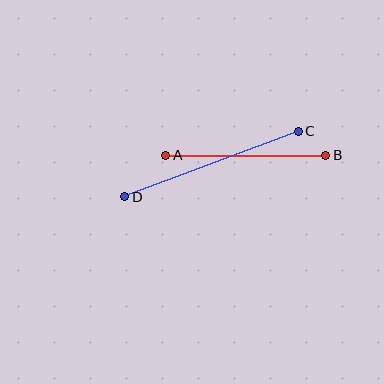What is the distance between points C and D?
The distance is approximately 186 pixels.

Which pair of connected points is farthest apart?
Points C and D are farthest apart.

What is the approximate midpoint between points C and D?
The midpoint is at approximately (211, 164) pixels.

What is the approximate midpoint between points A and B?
The midpoint is at approximately (246, 155) pixels.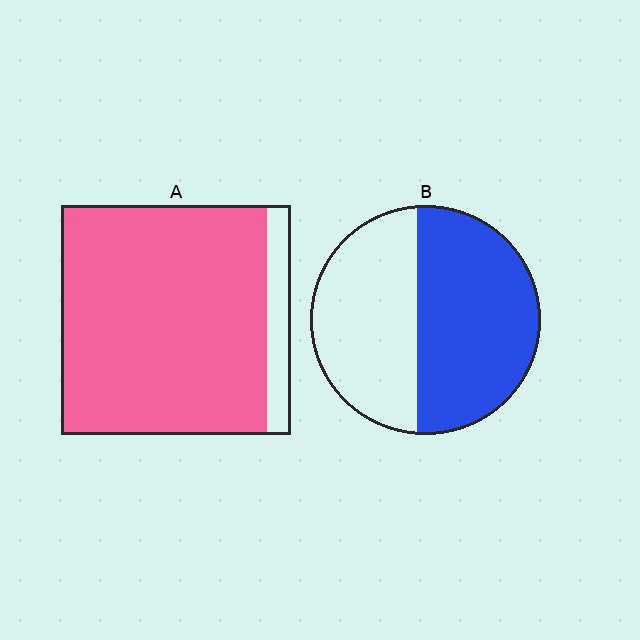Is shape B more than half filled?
Yes.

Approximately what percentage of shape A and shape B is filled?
A is approximately 90% and B is approximately 55%.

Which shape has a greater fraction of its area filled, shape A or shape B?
Shape A.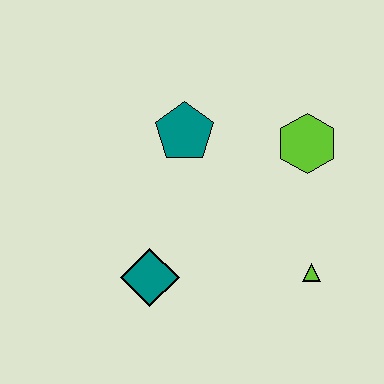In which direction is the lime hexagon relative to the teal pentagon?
The lime hexagon is to the right of the teal pentagon.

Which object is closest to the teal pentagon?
The lime hexagon is closest to the teal pentagon.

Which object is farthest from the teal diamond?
The lime hexagon is farthest from the teal diamond.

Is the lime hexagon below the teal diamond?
No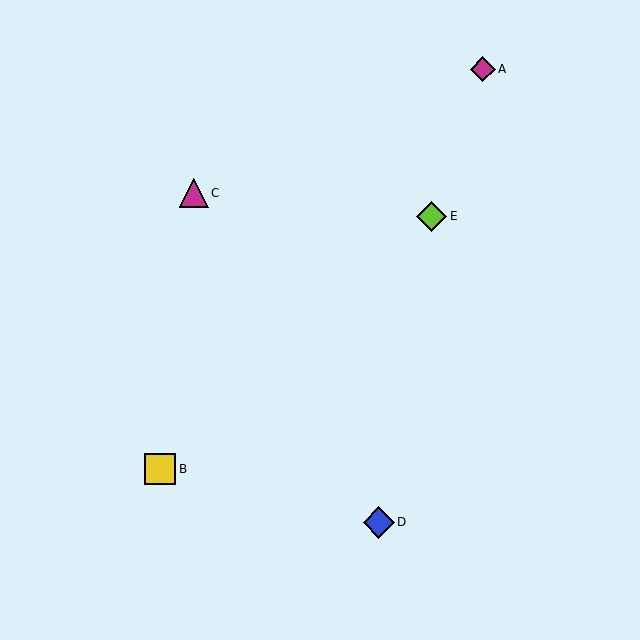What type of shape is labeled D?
Shape D is a blue diamond.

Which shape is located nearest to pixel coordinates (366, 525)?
The blue diamond (labeled D) at (379, 522) is nearest to that location.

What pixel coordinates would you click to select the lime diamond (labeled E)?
Click at (432, 216) to select the lime diamond E.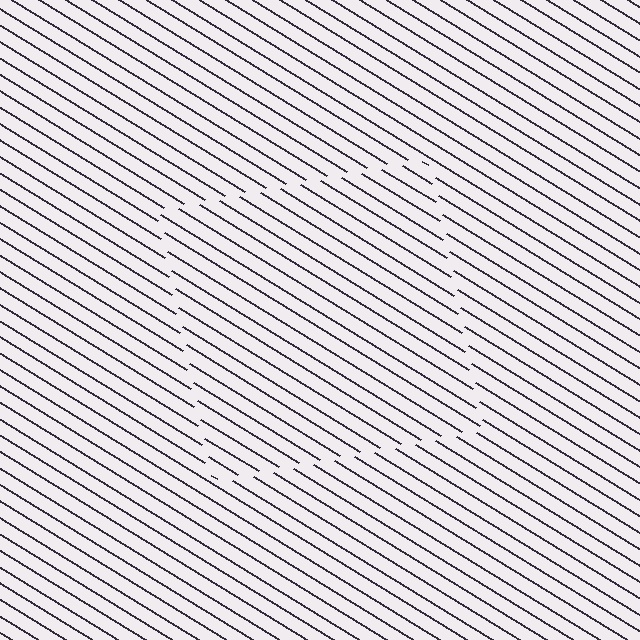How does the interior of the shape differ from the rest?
The interior of the shape contains the same grating, shifted by half a period — the contour is defined by the phase discontinuity where line-ends from the inner and outer gratings abut.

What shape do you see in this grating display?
An illusory square. The interior of the shape contains the same grating, shifted by half a period — the contour is defined by the phase discontinuity where line-ends from the inner and outer gratings abut.